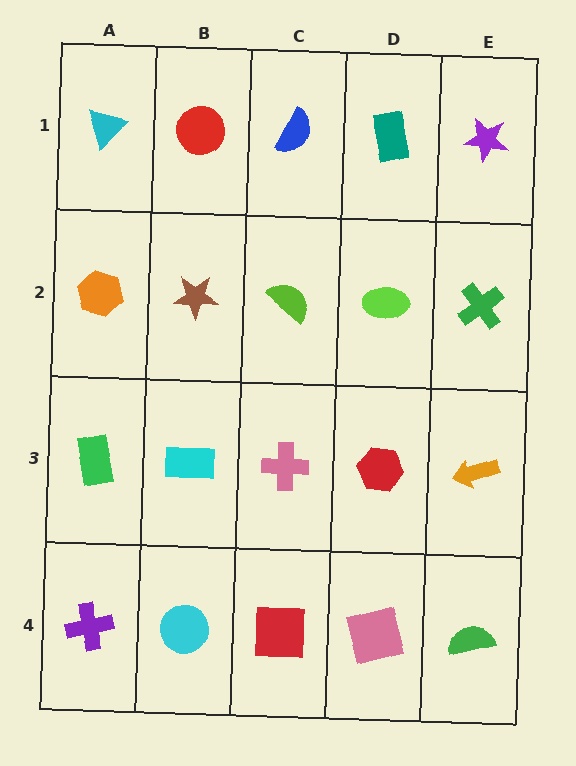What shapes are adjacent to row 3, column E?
A green cross (row 2, column E), a green semicircle (row 4, column E), a red hexagon (row 3, column D).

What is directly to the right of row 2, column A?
A brown star.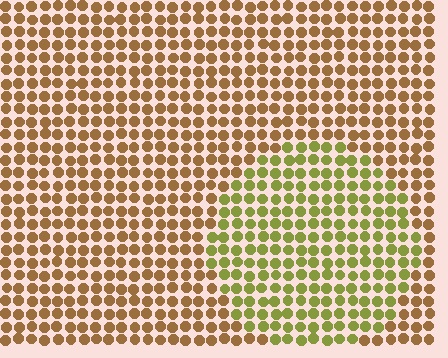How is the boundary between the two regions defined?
The boundary is defined purely by a slight shift in hue (about 42 degrees). Spacing, size, and orientation are identical on both sides.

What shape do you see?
I see a circle.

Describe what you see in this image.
The image is filled with small brown elements in a uniform arrangement. A circle-shaped region is visible where the elements are tinted to a slightly different hue, forming a subtle color boundary.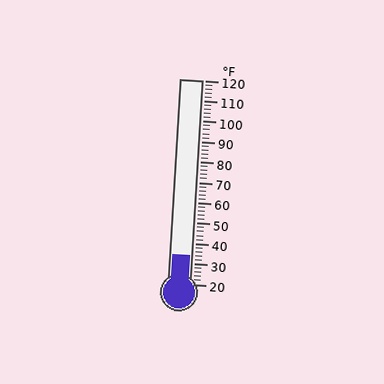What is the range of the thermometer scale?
The thermometer scale ranges from 20°F to 120°F.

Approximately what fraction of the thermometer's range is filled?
The thermometer is filled to approximately 15% of its range.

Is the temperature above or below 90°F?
The temperature is below 90°F.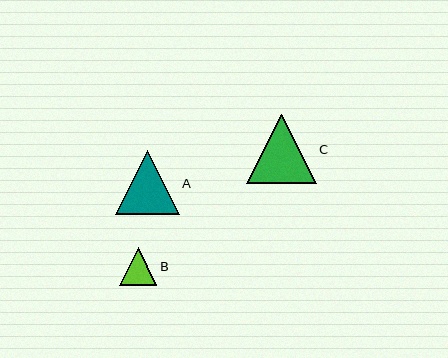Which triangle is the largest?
Triangle C is the largest with a size of approximately 70 pixels.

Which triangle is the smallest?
Triangle B is the smallest with a size of approximately 37 pixels.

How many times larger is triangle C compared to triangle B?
Triangle C is approximately 1.9 times the size of triangle B.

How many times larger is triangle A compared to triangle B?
Triangle A is approximately 1.7 times the size of triangle B.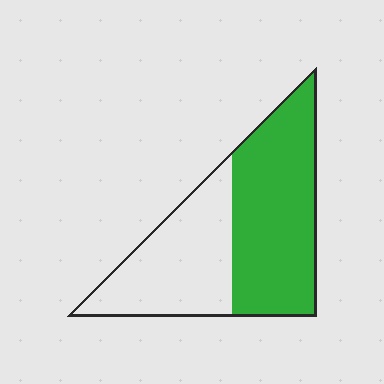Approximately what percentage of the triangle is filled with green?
Approximately 55%.